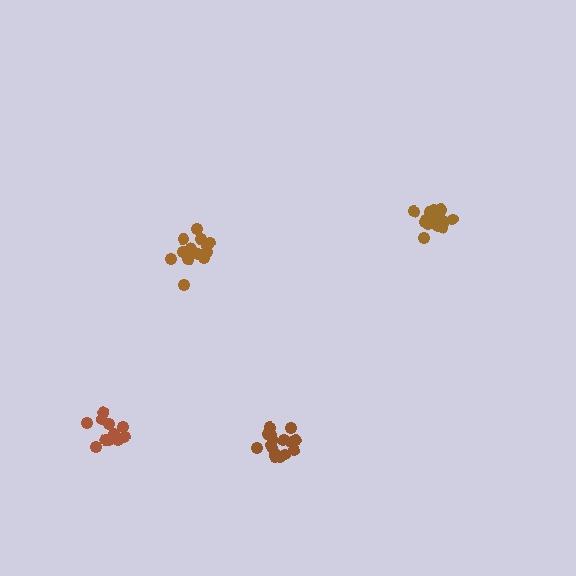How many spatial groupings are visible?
There are 4 spatial groupings.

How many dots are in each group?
Group 1: 17 dots, Group 2: 14 dots, Group 3: 16 dots, Group 4: 13 dots (60 total).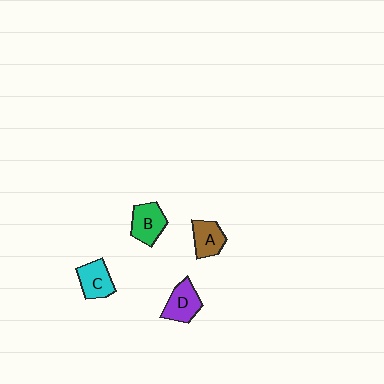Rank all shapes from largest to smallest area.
From largest to smallest: B (green), D (purple), C (cyan), A (brown).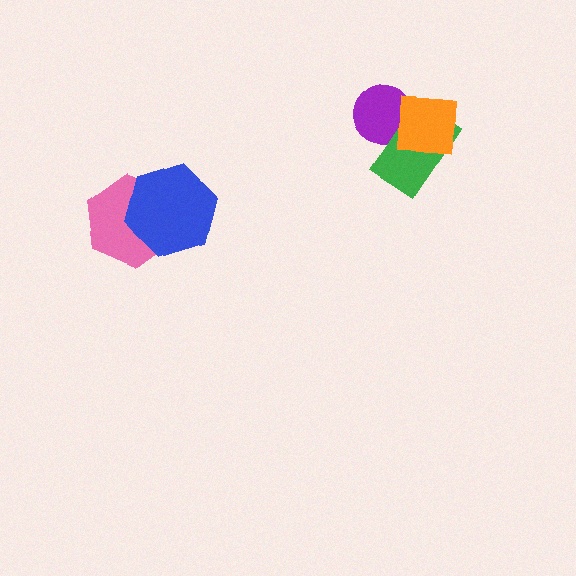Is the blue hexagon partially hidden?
No, no other shape covers it.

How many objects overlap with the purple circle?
2 objects overlap with the purple circle.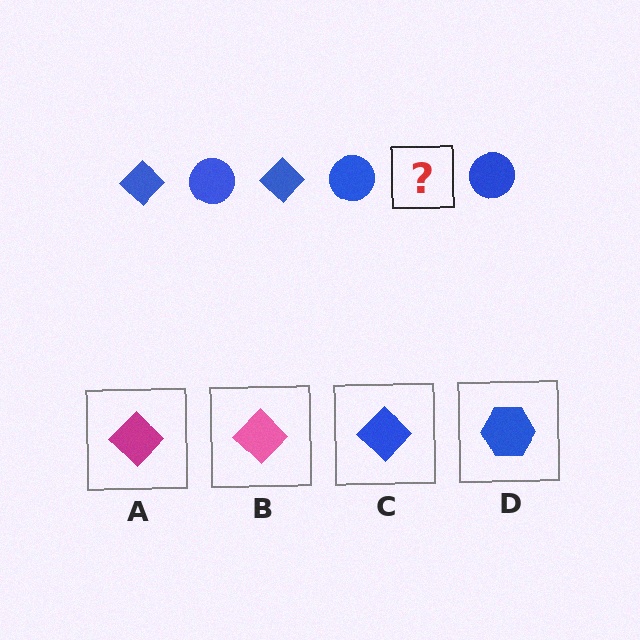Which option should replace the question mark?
Option C.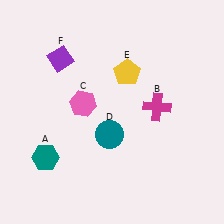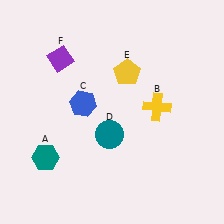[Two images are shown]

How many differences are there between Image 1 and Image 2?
There are 2 differences between the two images.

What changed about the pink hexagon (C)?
In Image 1, C is pink. In Image 2, it changed to blue.